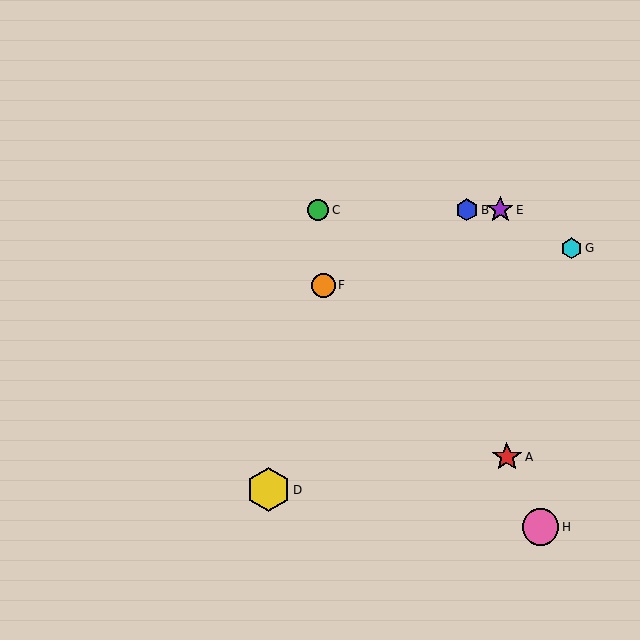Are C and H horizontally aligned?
No, C is at y≈210 and H is at y≈527.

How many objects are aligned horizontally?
3 objects (B, C, E) are aligned horizontally.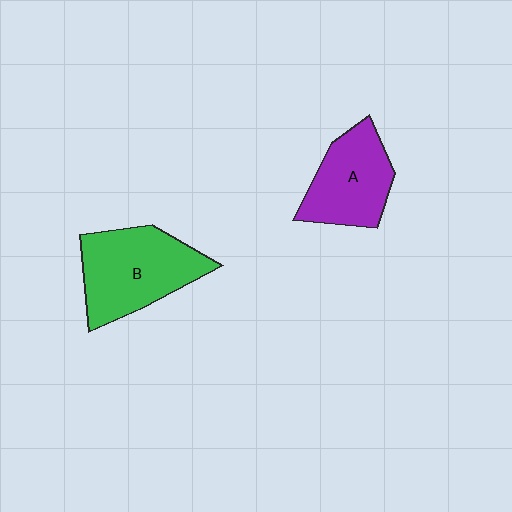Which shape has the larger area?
Shape B (green).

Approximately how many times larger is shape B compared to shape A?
Approximately 1.3 times.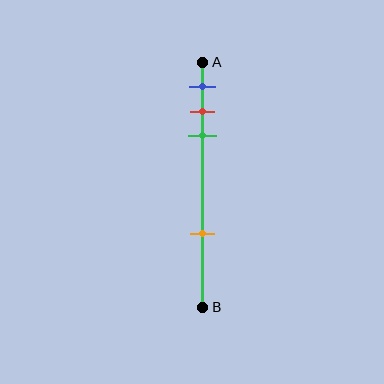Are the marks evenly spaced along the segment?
No, the marks are not evenly spaced.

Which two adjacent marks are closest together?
The red and green marks are the closest adjacent pair.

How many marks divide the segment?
There are 4 marks dividing the segment.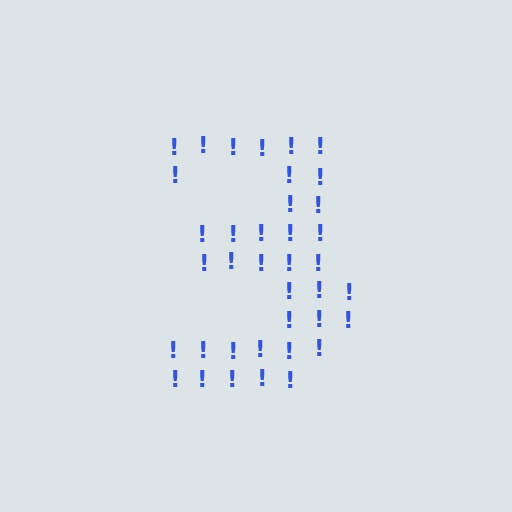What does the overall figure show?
The overall figure shows the digit 3.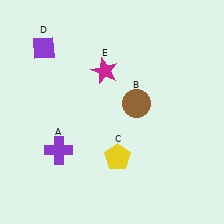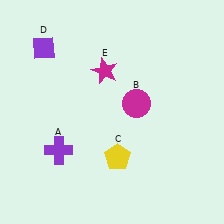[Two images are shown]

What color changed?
The circle (B) changed from brown in Image 1 to magenta in Image 2.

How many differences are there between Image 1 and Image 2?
There is 1 difference between the two images.